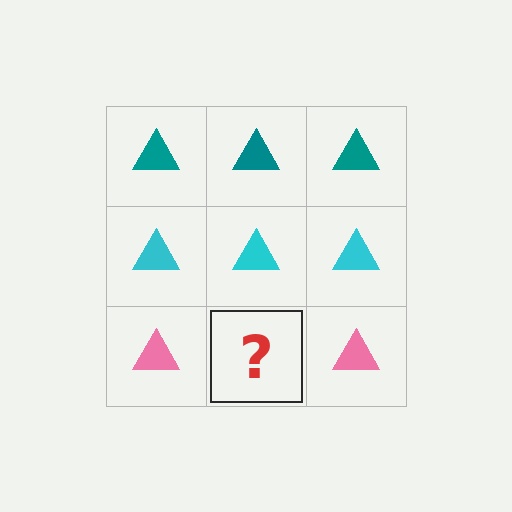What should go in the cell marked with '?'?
The missing cell should contain a pink triangle.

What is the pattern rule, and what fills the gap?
The rule is that each row has a consistent color. The gap should be filled with a pink triangle.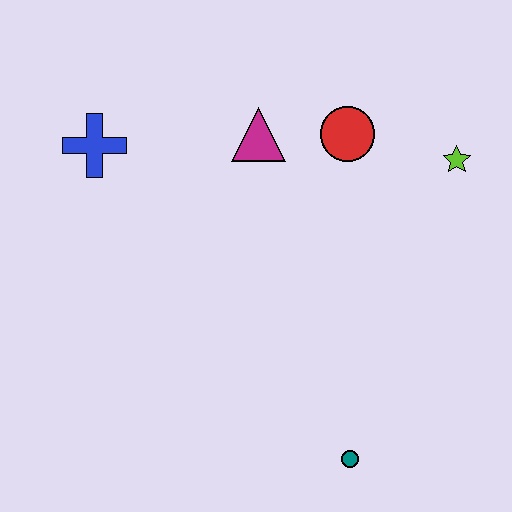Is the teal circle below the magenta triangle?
Yes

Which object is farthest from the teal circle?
The blue cross is farthest from the teal circle.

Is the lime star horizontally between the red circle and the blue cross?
No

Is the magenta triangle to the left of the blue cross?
No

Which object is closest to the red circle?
The magenta triangle is closest to the red circle.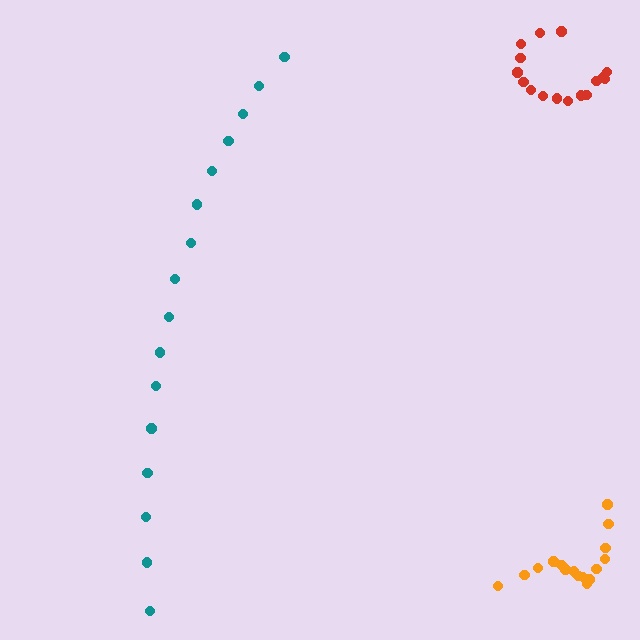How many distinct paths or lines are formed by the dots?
There are 3 distinct paths.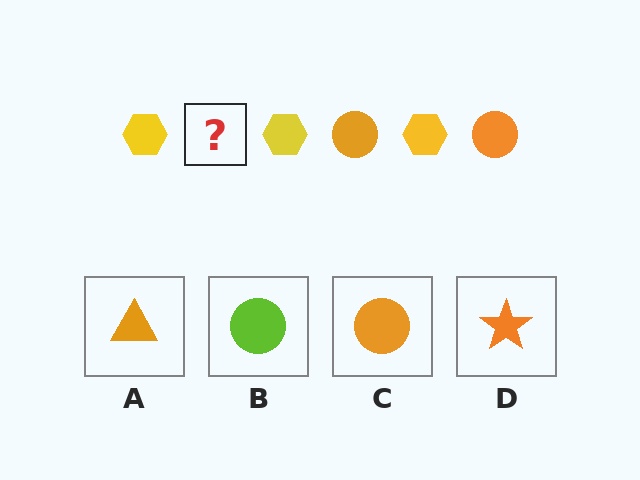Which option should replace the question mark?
Option C.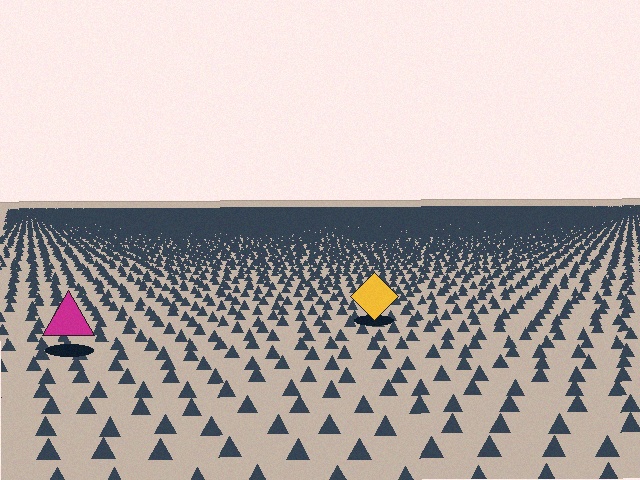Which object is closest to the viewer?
The magenta triangle is closest. The texture marks near it are larger and more spread out.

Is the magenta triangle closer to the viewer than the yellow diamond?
Yes. The magenta triangle is closer — you can tell from the texture gradient: the ground texture is coarser near it.